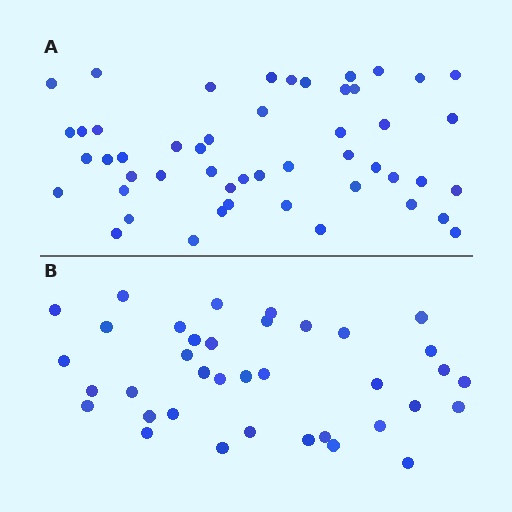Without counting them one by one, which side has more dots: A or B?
Region A (the top region) has more dots.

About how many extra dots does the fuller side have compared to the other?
Region A has approximately 15 more dots than region B.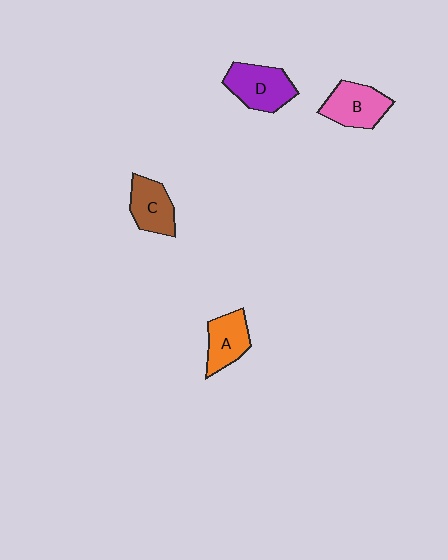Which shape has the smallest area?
Shape A (orange).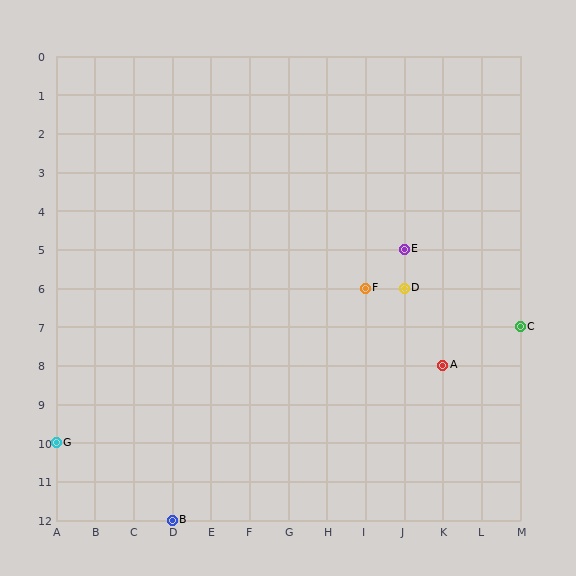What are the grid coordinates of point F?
Point F is at grid coordinates (I, 6).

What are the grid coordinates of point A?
Point A is at grid coordinates (K, 8).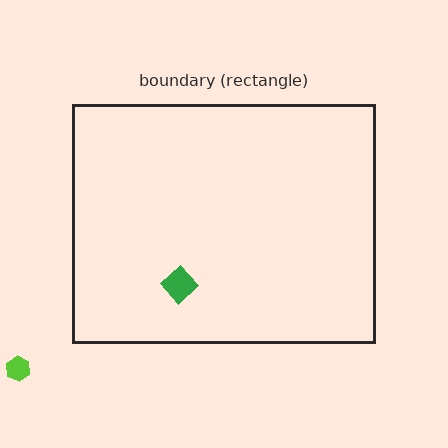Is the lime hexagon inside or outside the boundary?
Outside.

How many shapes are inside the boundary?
1 inside, 1 outside.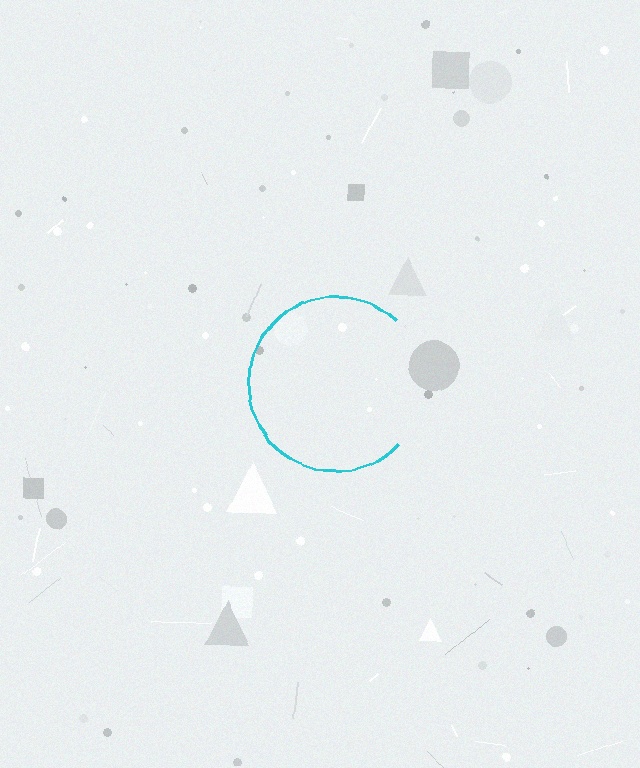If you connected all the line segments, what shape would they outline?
They would outline a circle.